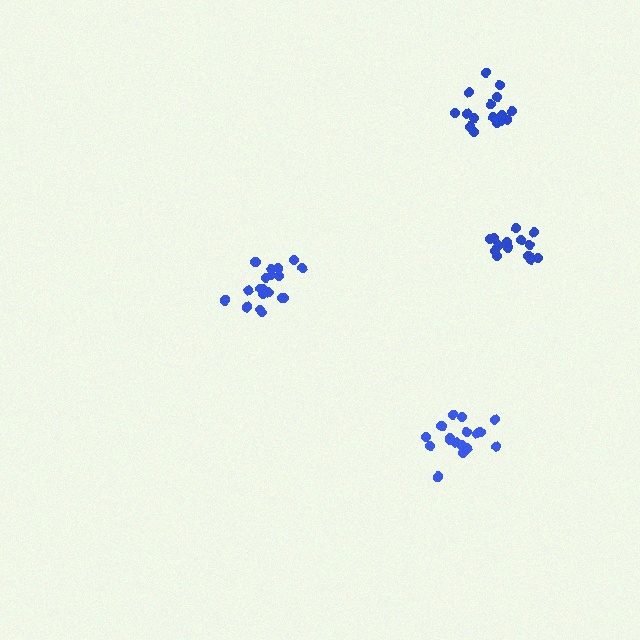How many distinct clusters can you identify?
There are 4 distinct clusters.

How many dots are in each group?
Group 1: 20 dots, Group 2: 18 dots, Group 3: 17 dots, Group 4: 14 dots (69 total).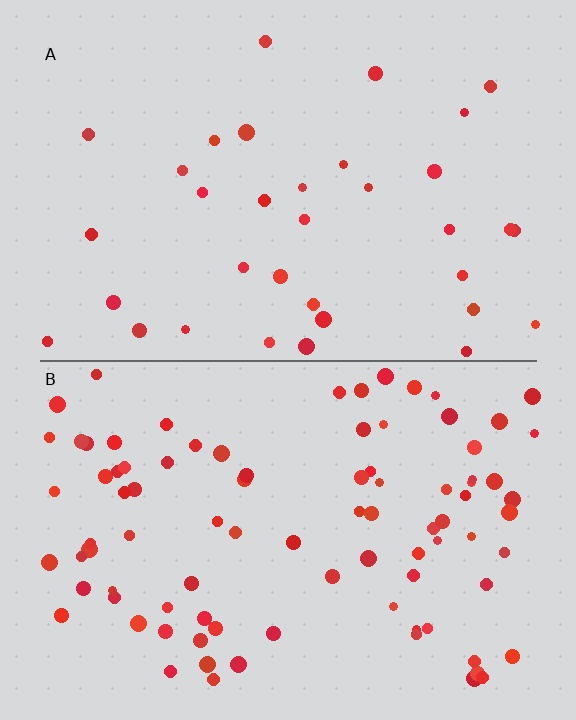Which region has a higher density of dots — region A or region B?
B (the bottom).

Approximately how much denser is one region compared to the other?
Approximately 2.6× — region B over region A.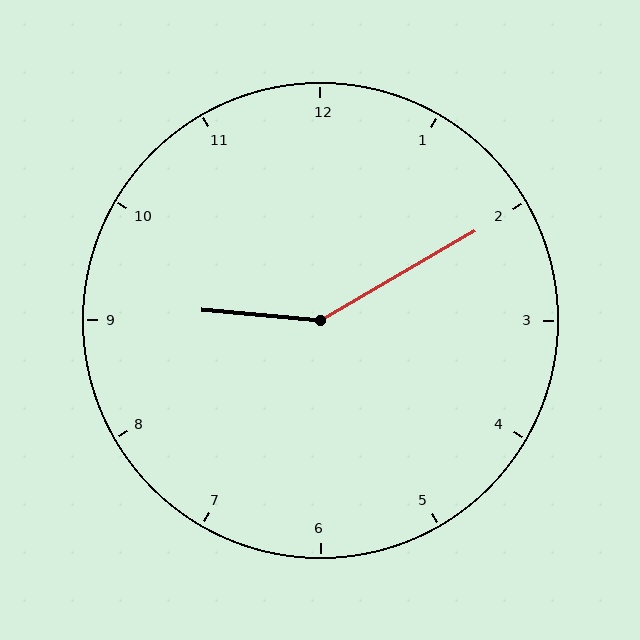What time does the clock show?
9:10.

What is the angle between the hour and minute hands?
Approximately 145 degrees.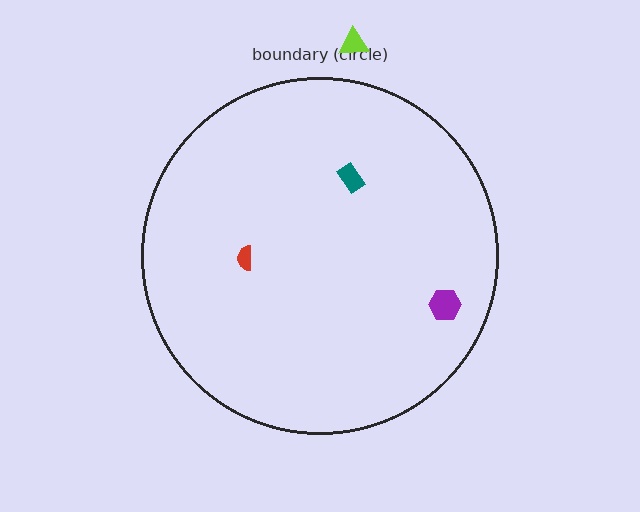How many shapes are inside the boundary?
3 inside, 1 outside.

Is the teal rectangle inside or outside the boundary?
Inside.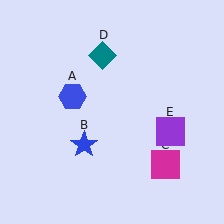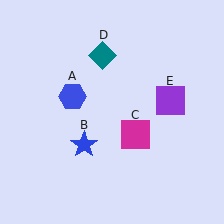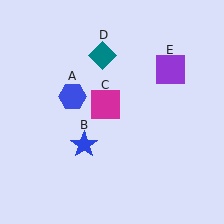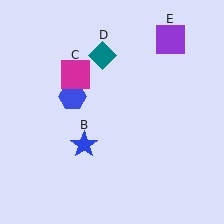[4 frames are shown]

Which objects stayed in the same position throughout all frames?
Blue hexagon (object A) and blue star (object B) and teal diamond (object D) remained stationary.